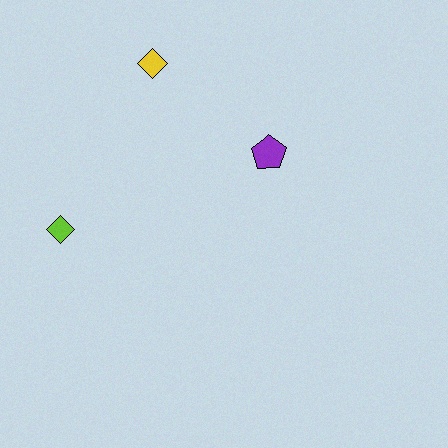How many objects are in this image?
There are 3 objects.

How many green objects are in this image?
There are no green objects.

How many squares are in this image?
There are no squares.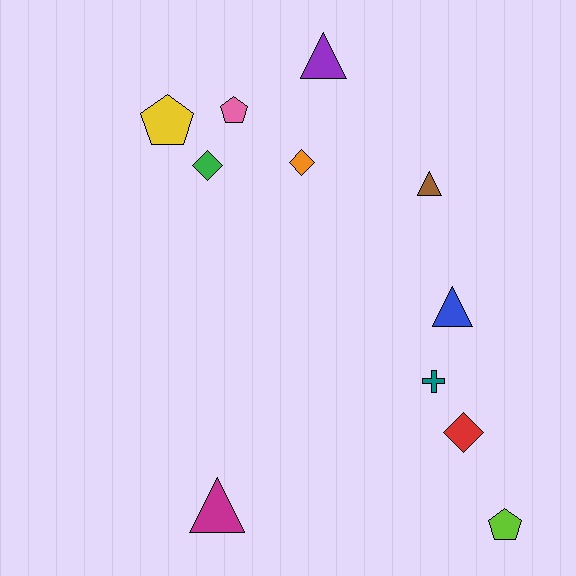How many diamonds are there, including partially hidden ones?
There are 3 diamonds.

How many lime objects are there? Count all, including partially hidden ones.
There is 1 lime object.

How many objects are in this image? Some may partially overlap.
There are 11 objects.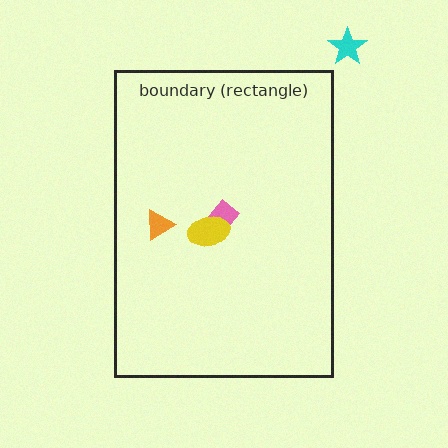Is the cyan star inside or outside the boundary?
Outside.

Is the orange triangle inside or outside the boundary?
Inside.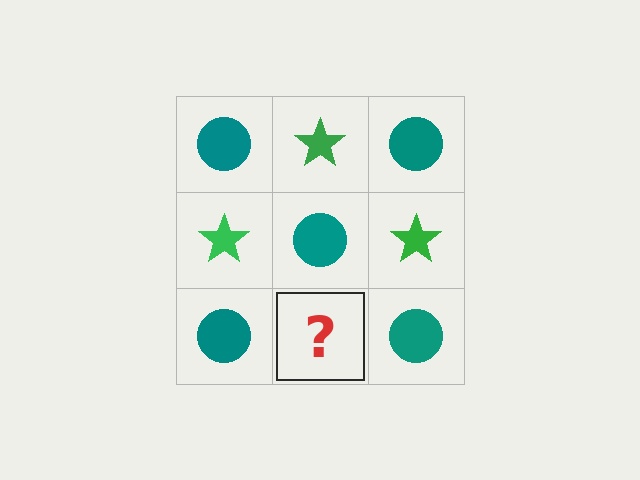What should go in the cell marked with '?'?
The missing cell should contain a green star.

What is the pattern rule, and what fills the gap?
The rule is that it alternates teal circle and green star in a checkerboard pattern. The gap should be filled with a green star.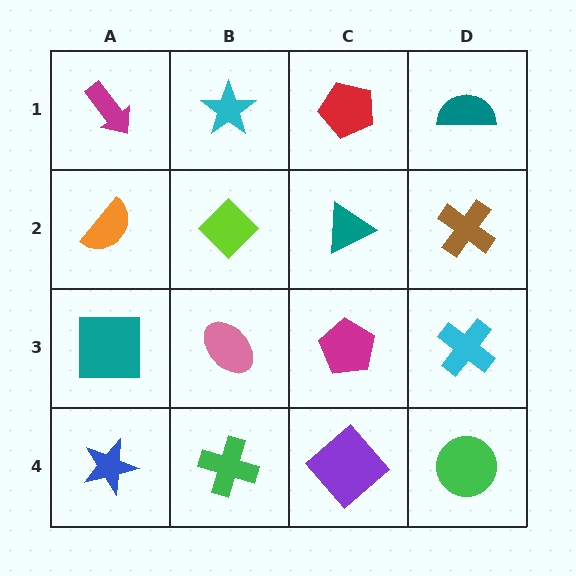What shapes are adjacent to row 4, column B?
A pink ellipse (row 3, column B), a blue star (row 4, column A), a purple diamond (row 4, column C).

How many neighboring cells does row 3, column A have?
3.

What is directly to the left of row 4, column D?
A purple diamond.